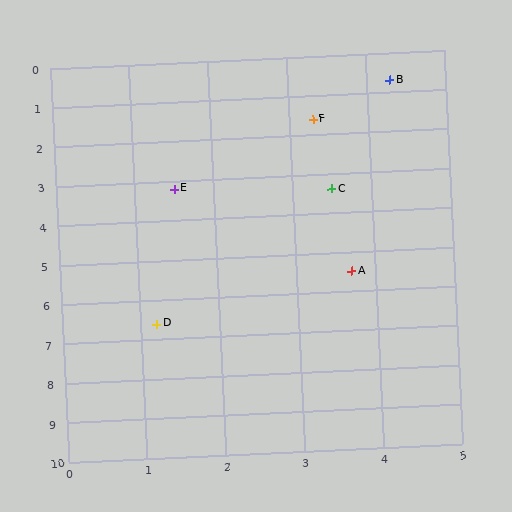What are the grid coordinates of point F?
Point F is at approximately (3.3, 1.6).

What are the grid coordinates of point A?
Point A is at approximately (3.7, 5.5).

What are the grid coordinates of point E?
Point E is at approximately (1.5, 3.2).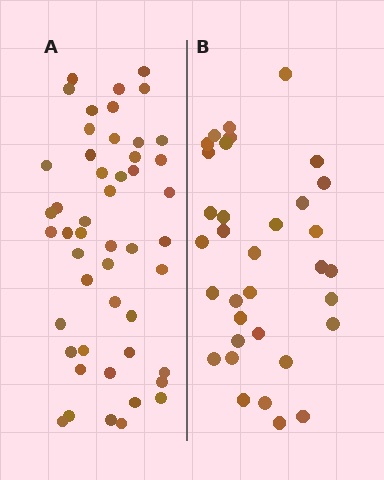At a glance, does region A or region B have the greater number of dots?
Region A (the left region) has more dots.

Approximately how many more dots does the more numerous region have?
Region A has approximately 15 more dots than region B.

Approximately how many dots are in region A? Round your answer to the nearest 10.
About 50 dots. (The exact count is 49, which rounds to 50.)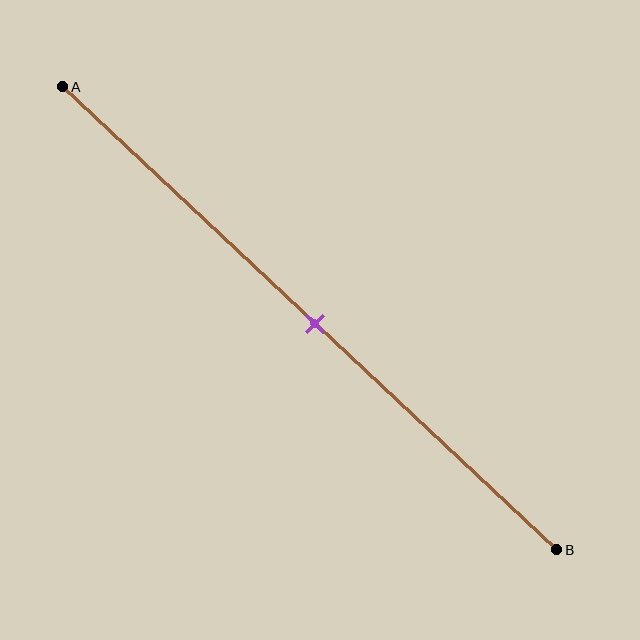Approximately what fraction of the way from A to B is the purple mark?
The purple mark is approximately 50% of the way from A to B.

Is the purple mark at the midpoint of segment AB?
Yes, the mark is approximately at the midpoint.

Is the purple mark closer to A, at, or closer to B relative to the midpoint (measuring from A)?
The purple mark is approximately at the midpoint of segment AB.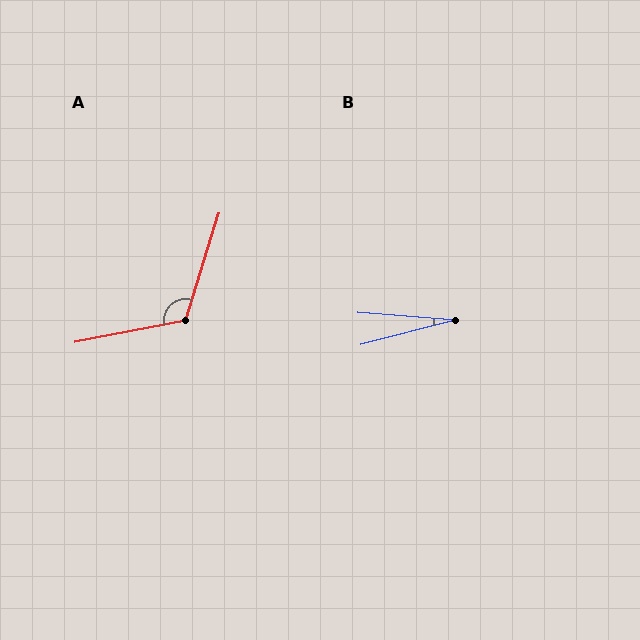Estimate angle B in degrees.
Approximately 19 degrees.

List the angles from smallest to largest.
B (19°), A (119°).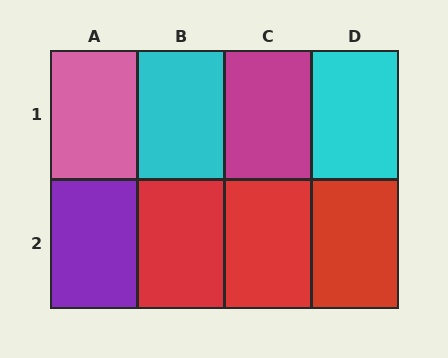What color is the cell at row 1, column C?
Magenta.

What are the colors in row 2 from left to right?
Purple, red, red, red.